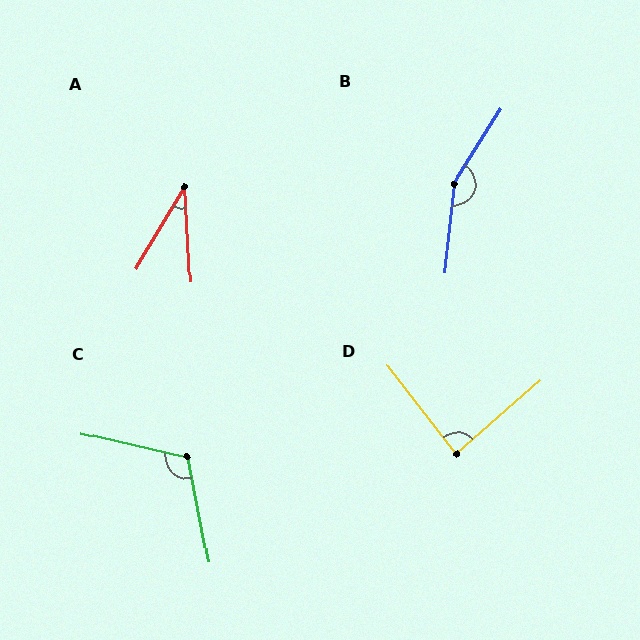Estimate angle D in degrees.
Approximately 87 degrees.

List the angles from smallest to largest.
A (34°), D (87°), C (114°), B (153°).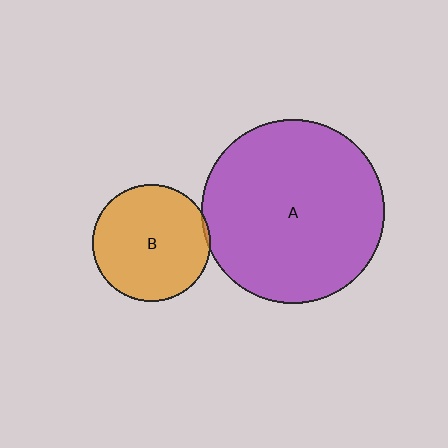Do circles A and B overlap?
Yes.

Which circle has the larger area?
Circle A (purple).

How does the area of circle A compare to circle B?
Approximately 2.4 times.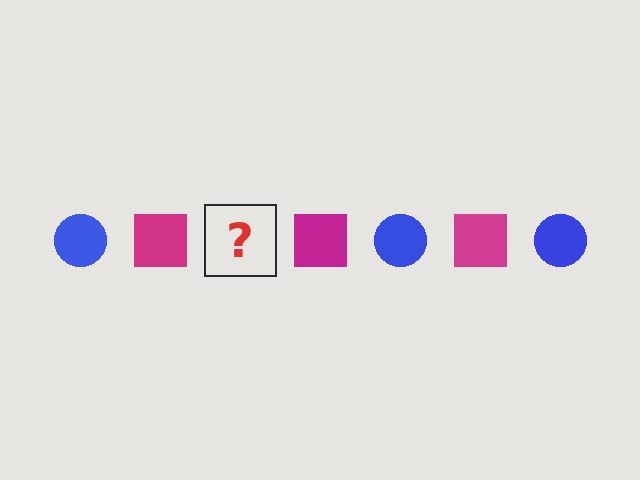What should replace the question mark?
The question mark should be replaced with a blue circle.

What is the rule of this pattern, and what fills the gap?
The rule is that the pattern alternates between blue circle and magenta square. The gap should be filled with a blue circle.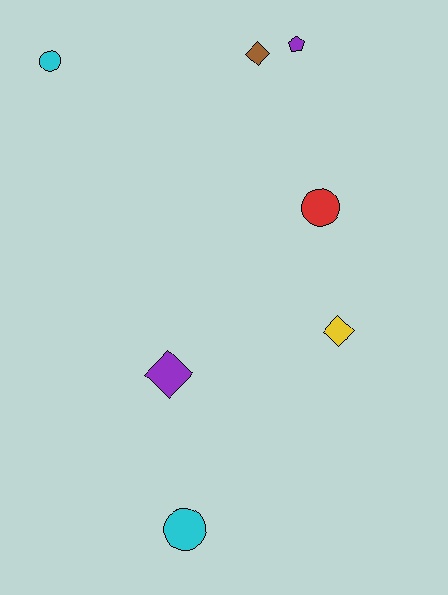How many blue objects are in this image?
There are no blue objects.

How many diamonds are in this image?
There are 3 diamonds.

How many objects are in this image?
There are 7 objects.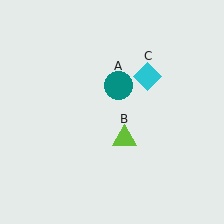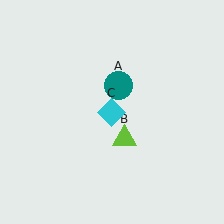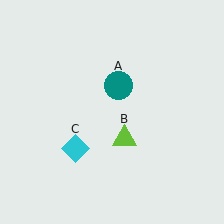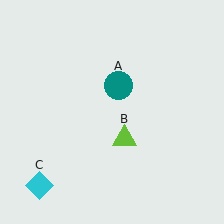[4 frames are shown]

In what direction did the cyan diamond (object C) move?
The cyan diamond (object C) moved down and to the left.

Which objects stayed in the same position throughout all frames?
Teal circle (object A) and lime triangle (object B) remained stationary.